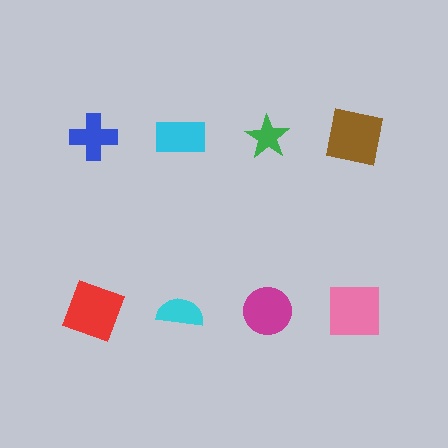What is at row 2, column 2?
A cyan semicircle.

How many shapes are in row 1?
4 shapes.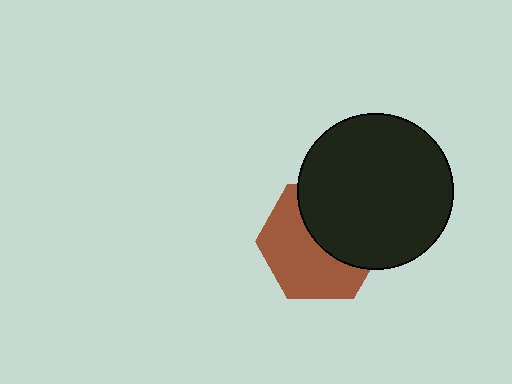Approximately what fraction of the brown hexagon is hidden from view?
Roughly 46% of the brown hexagon is hidden behind the black circle.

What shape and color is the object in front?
The object in front is a black circle.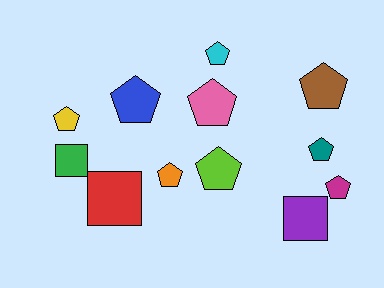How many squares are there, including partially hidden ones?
There are 3 squares.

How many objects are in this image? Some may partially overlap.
There are 12 objects.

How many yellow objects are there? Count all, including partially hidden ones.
There is 1 yellow object.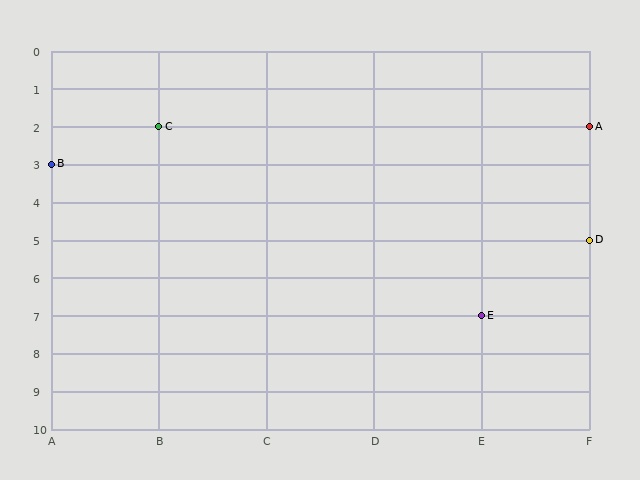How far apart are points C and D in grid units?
Points C and D are 4 columns and 3 rows apart (about 5.0 grid units diagonally).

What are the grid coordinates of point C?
Point C is at grid coordinates (B, 2).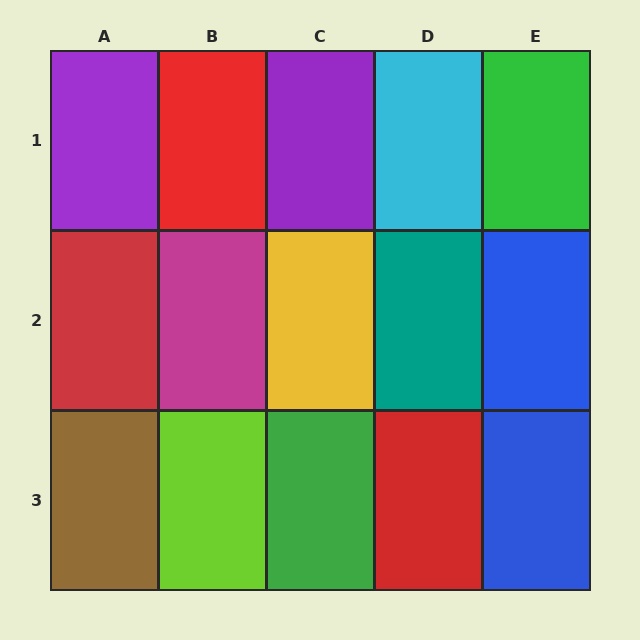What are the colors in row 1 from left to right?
Purple, red, purple, cyan, green.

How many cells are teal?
1 cell is teal.